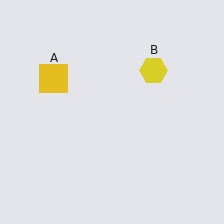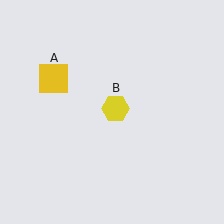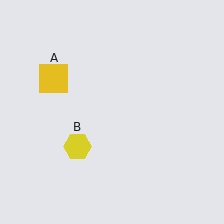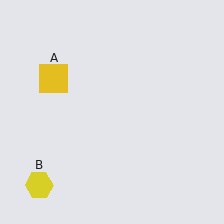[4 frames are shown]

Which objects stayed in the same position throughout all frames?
Yellow square (object A) remained stationary.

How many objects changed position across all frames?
1 object changed position: yellow hexagon (object B).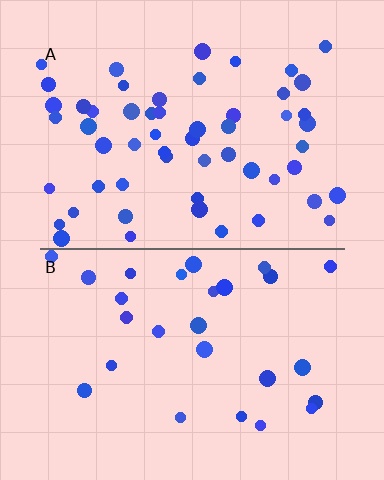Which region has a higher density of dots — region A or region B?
A (the top).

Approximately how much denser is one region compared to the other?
Approximately 2.0× — region A over region B.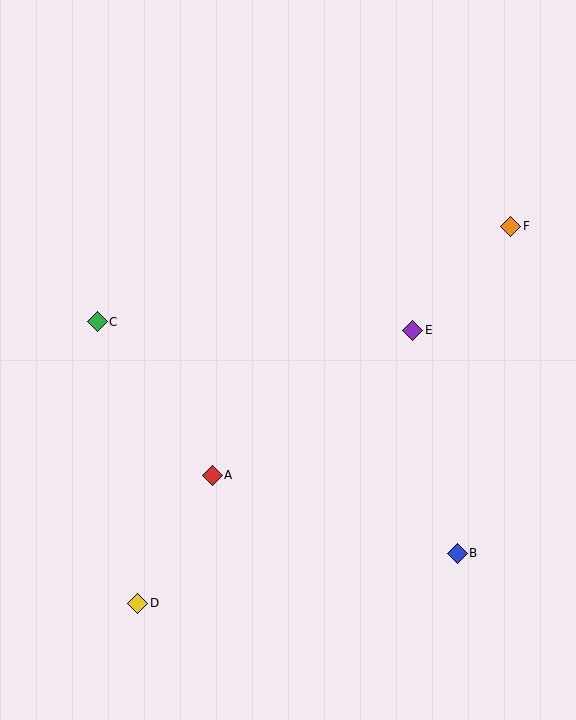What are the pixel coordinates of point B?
Point B is at (457, 553).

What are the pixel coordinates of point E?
Point E is at (413, 330).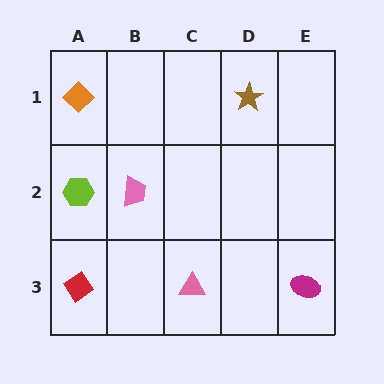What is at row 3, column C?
A pink triangle.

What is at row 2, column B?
A pink trapezoid.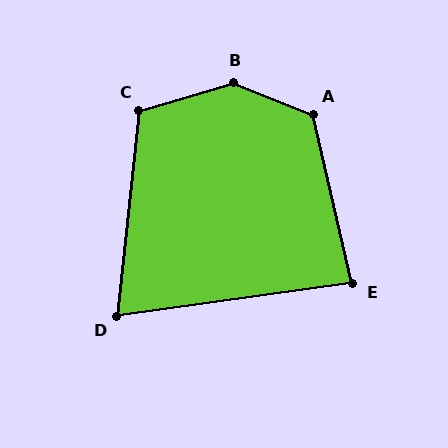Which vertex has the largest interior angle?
B, at approximately 142 degrees.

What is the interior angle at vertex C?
Approximately 113 degrees (obtuse).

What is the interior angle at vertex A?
Approximately 124 degrees (obtuse).